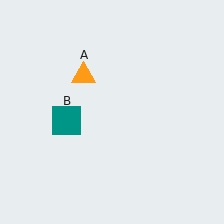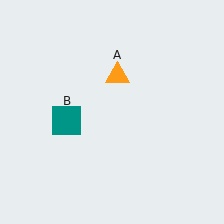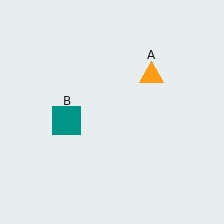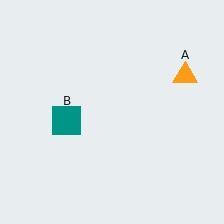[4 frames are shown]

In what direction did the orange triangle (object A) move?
The orange triangle (object A) moved right.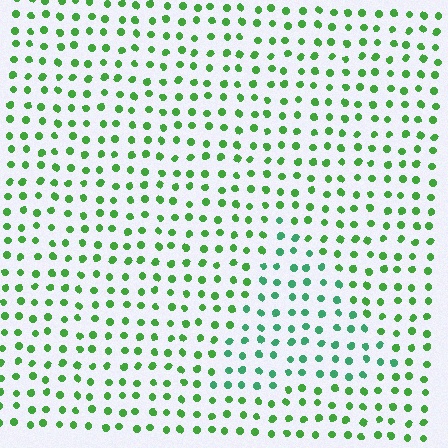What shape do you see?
I see a triangle.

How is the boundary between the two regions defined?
The boundary is defined purely by a slight shift in hue (about 31 degrees). Spacing, size, and orientation are identical on both sides.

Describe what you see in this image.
The image is filled with small green elements in a uniform arrangement. A triangle-shaped region is visible where the elements are tinted to a slightly different hue, forming a subtle color boundary.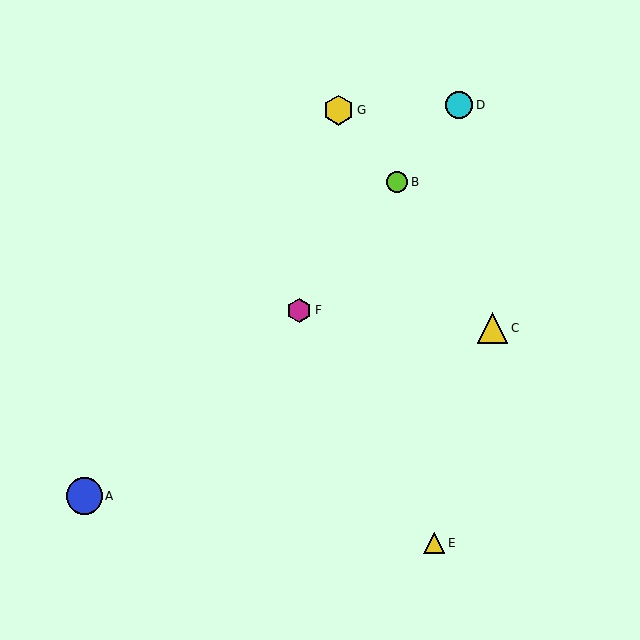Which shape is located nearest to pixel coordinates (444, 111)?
The cyan circle (labeled D) at (459, 105) is nearest to that location.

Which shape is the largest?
The blue circle (labeled A) is the largest.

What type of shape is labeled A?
Shape A is a blue circle.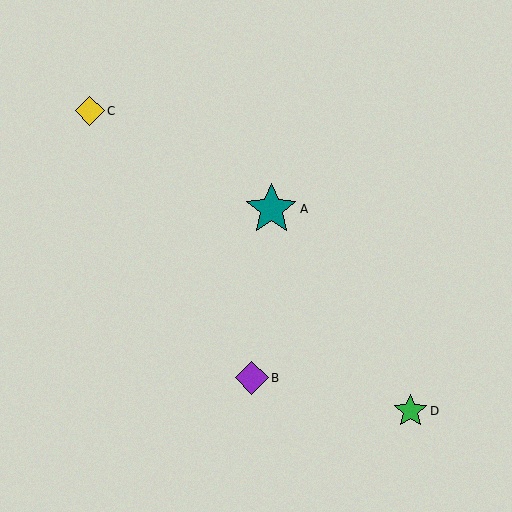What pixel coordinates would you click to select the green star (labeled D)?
Click at (410, 411) to select the green star D.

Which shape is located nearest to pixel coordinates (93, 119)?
The yellow diamond (labeled C) at (90, 111) is nearest to that location.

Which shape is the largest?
The teal star (labeled A) is the largest.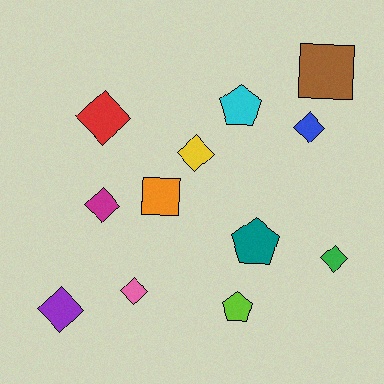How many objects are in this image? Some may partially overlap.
There are 12 objects.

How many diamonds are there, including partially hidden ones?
There are 7 diamonds.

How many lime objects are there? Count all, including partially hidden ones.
There is 1 lime object.